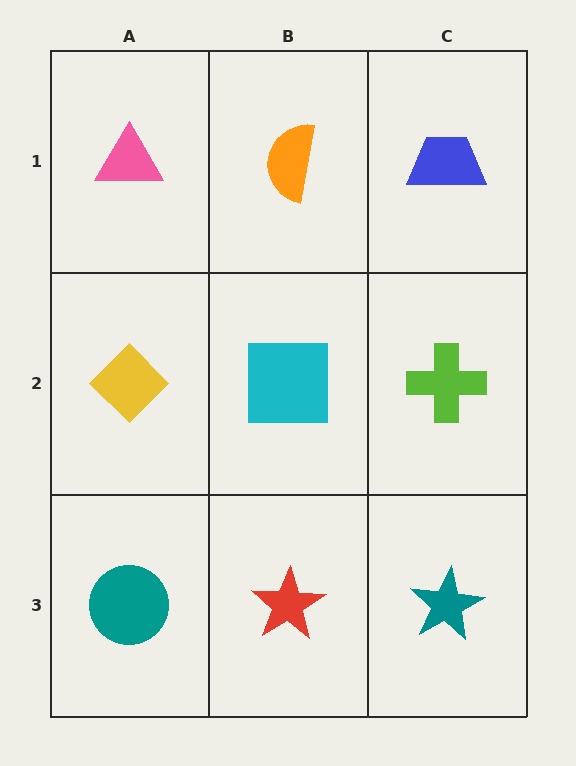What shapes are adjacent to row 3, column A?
A yellow diamond (row 2, column A), a red star (row 3, column B).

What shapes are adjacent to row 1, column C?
A lime cross (row 2, column C), an orange semicircle (row 1, column B).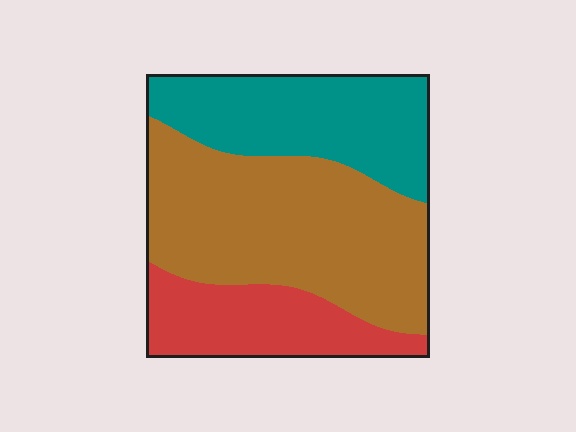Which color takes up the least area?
Red, at roughly 20%.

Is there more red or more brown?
Brown.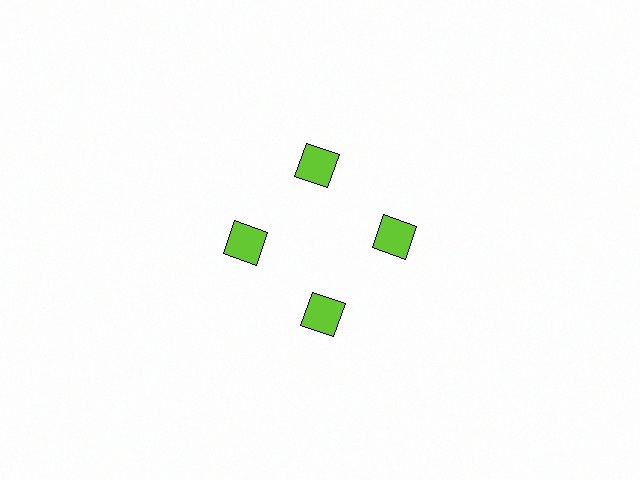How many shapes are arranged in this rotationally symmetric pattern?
There are 4 shapes, arranged in 4 groups of 1.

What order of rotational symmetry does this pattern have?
This pattern has 4-fold rotational symmetry.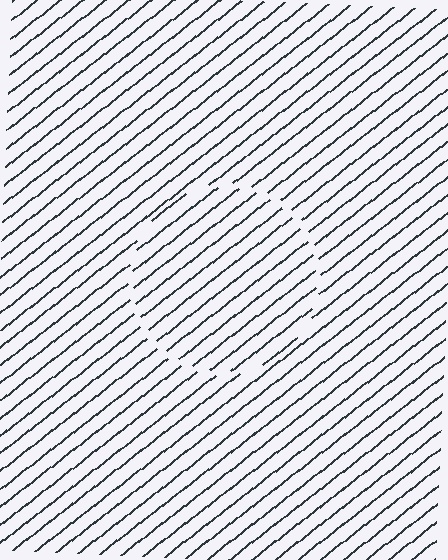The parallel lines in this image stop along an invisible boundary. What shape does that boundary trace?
An illusory circle. The interior of the shape contains the same grating, shifted by half a period — the contour is defined by the phase discontinuity where line-ends from the inner and outer gratings abut.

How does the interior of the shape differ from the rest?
The interior of the shape contains the same grating, shifted by half a period — the contour is defined by the phase discontinuity where line-ends from the inner and outer gratings abut.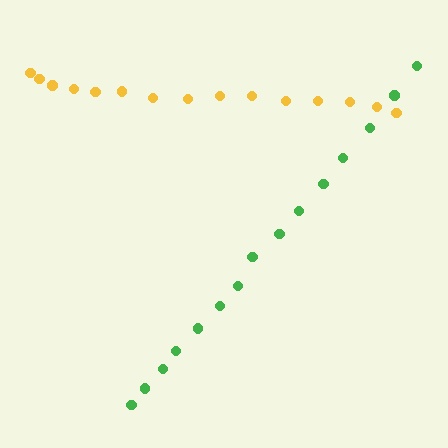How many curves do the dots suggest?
There are 2 distinct paths.